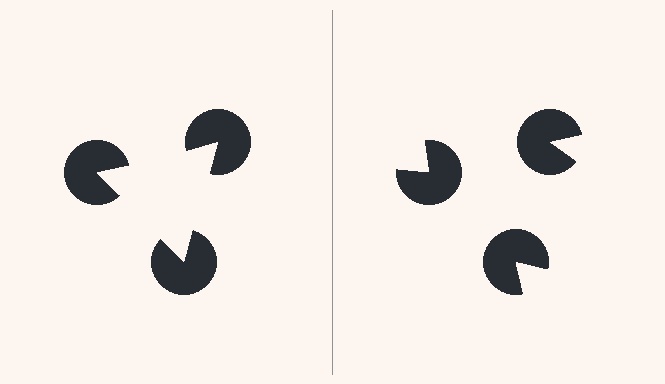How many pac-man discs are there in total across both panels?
6 — 3 on each side.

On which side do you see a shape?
An illusory triangle appears on the left side. On the right side the wedge cuts are rotated, so no coherent shape forms.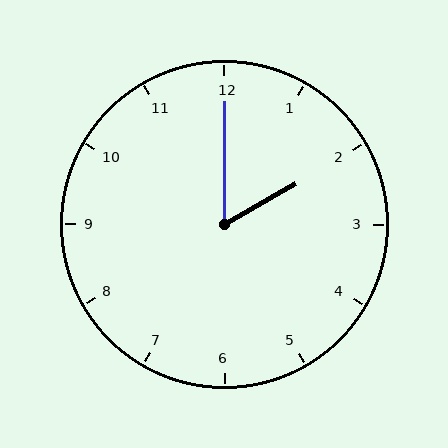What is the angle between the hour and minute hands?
Approximately 60 degrees.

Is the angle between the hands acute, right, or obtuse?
It is acute.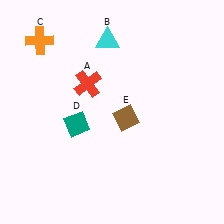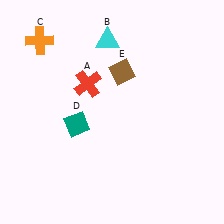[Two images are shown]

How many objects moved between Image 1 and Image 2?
1 object moved between the two images.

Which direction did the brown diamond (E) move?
The brown diamond (E) moved up.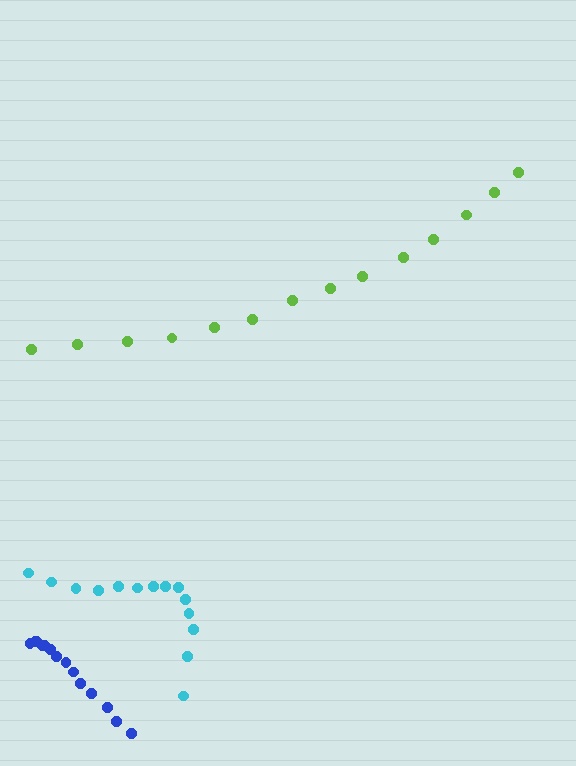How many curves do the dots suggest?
There are 3 distinct paths.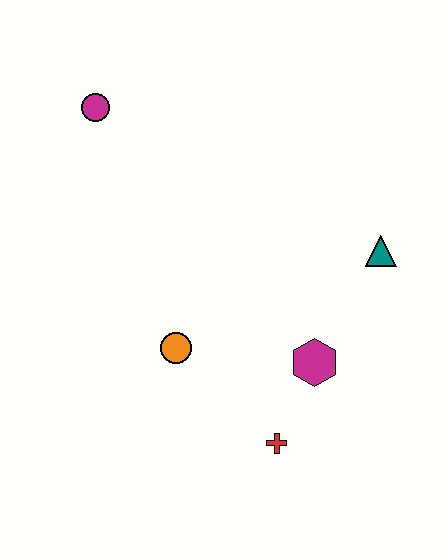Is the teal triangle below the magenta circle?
Yes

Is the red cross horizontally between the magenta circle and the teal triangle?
Yes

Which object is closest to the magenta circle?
The orange circle is closest to the magenta circle.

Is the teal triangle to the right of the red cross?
Yes